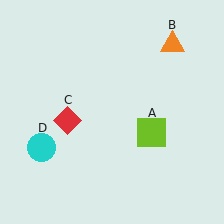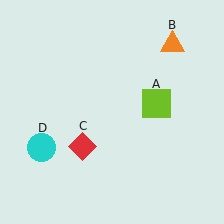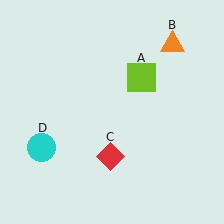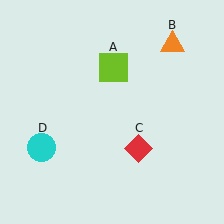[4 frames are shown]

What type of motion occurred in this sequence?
The lime square (object A), red diamond (object C) rotated counterclockwise around the center of the scene.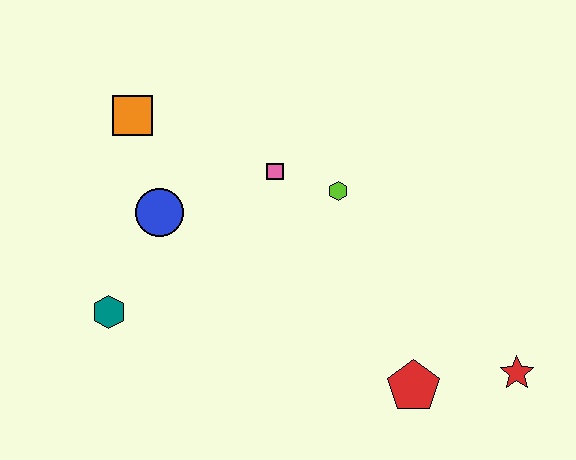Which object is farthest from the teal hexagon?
The red star is farthest from the teal hexagon.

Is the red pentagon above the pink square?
No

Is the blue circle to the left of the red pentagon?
Yes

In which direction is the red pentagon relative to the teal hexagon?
The red pentagon is to the right of the teal hexagon.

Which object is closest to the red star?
The red pentagon is closest to the red star.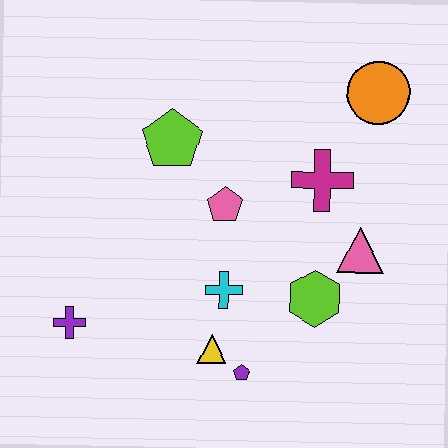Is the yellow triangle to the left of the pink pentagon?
Yes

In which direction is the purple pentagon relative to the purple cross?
The purple pentagon is to the right of the purple cross.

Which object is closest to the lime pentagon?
The pink pentagon is closest to the lime pentagon.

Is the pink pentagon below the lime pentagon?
Yes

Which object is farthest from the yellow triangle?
The orange circle is farthest from the yellow triangle.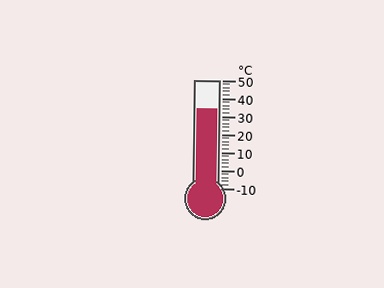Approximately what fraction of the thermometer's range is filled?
The thermometer is filled to approximately 75% of its range.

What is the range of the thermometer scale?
The thermometer scale ranges from -10°C to 50°C.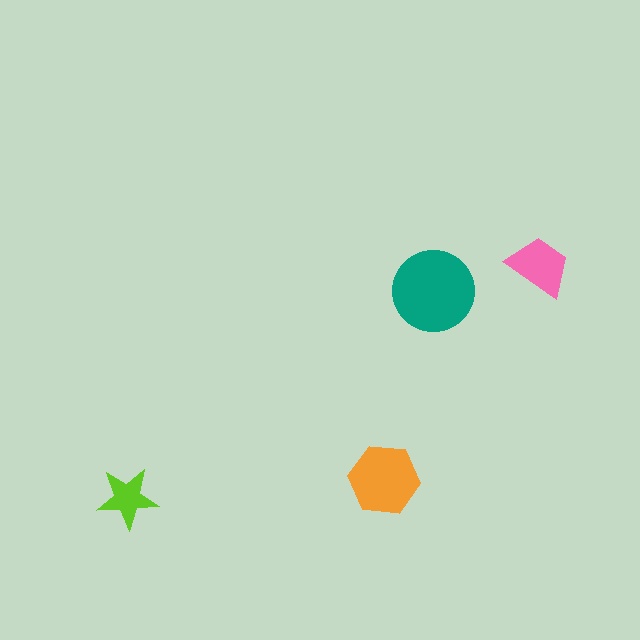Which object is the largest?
The teal circle.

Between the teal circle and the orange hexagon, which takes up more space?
The teal circle.